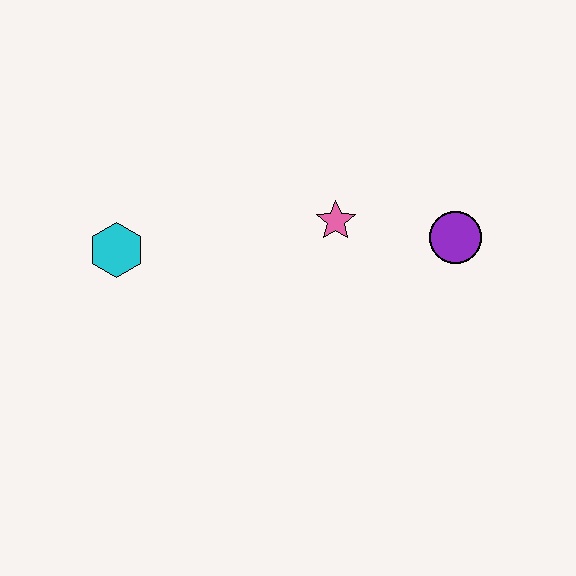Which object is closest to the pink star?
The purple circle is closest to the pink star.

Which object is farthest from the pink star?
The cyan hexagon is farthest from the pink star.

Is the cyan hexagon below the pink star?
Yes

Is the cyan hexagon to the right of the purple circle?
No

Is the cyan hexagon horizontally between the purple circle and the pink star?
No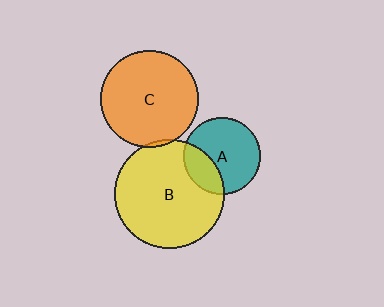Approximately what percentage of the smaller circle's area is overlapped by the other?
Approximately 30%.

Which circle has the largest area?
Circle B (yellow).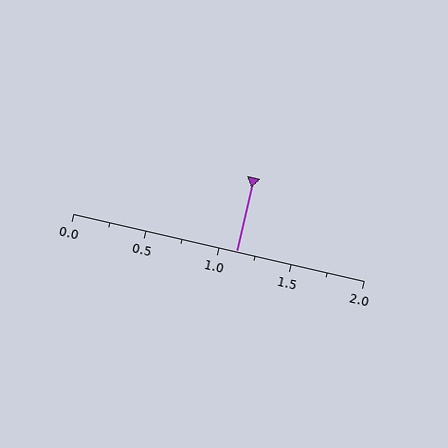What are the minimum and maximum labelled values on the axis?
The axis runs from 0.0 to 2.0.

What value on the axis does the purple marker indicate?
The marker indicates approximately 1.12.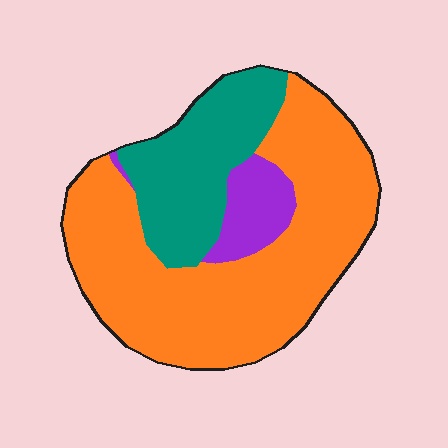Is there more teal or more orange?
Orange.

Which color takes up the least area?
Purple, at roughly 10%.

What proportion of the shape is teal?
Teal covers roughly 25% of the shape.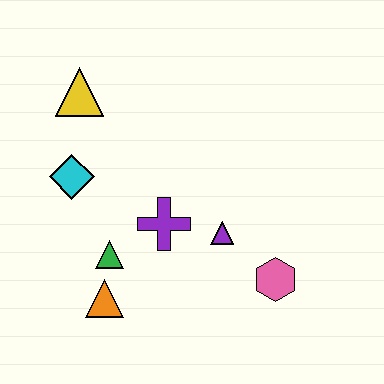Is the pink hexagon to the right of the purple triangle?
Yes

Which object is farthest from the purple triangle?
The yellow triangle is farthest from the purple triangle.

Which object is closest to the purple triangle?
The purple cross is closest to the purple triangle.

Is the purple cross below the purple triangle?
No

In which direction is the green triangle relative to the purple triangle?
The green triangle is to the left of the purple triangle.